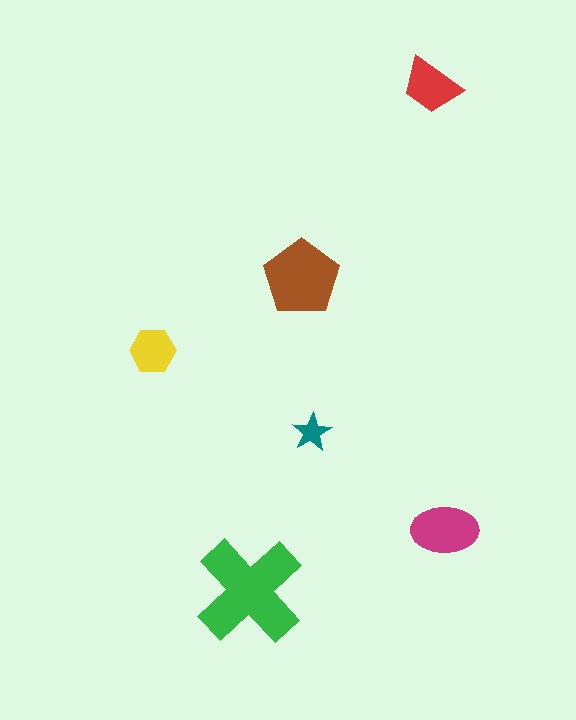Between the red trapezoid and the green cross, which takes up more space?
The green cross.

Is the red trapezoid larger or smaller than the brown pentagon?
Smaller.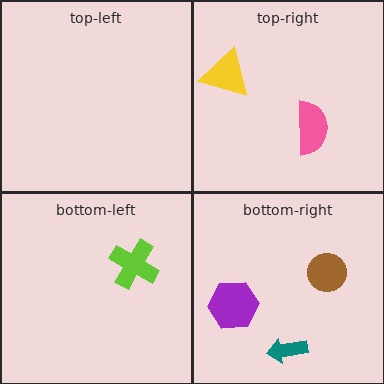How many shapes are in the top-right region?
2.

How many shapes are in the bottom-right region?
3.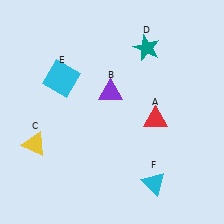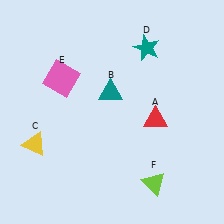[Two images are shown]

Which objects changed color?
B changed from purple to teal. E changed from cyan to pink. F changed from cyan to lime.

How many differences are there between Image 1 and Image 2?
There are 3 differences between the two images.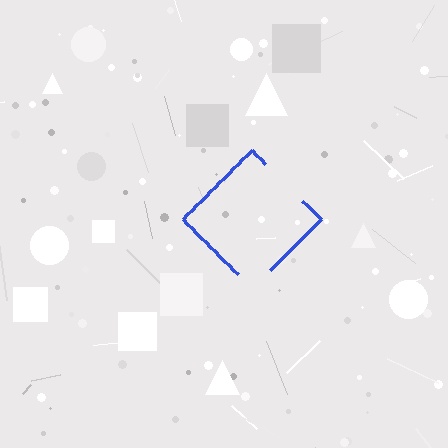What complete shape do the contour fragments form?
The contour fragments form a diamond.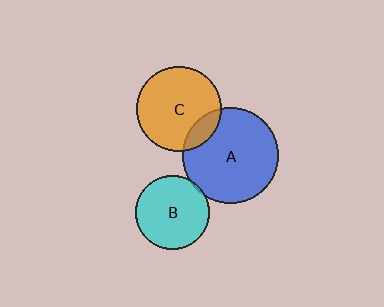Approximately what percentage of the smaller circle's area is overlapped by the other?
Approximately 5%.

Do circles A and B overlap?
Yes.